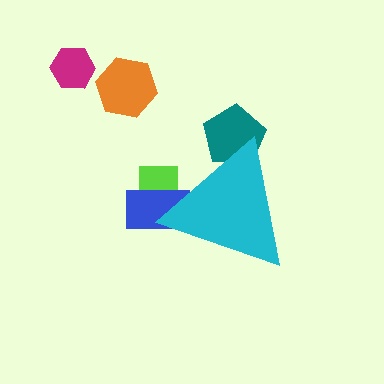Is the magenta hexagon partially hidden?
No, the magenta hexagon is fully visible.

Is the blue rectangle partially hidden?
Yes, the blue rectangle is partially hidden behind the cyan triangle.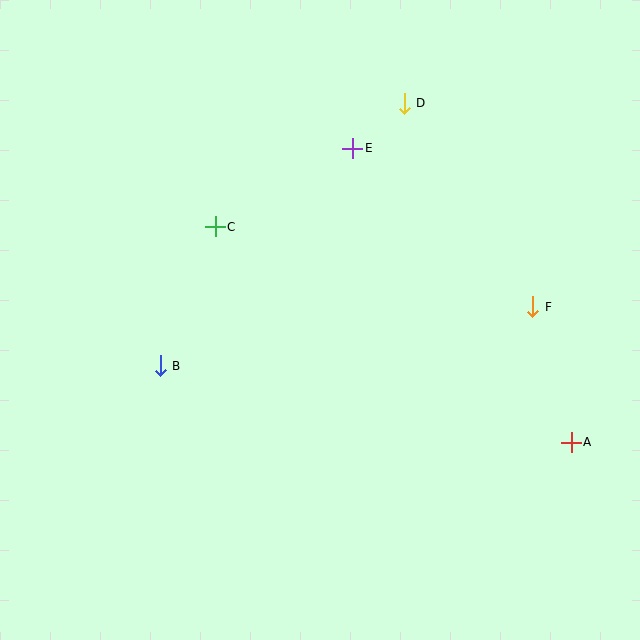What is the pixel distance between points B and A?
The distance between B and A is 418 pixels.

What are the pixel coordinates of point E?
Point E is at (353, 148).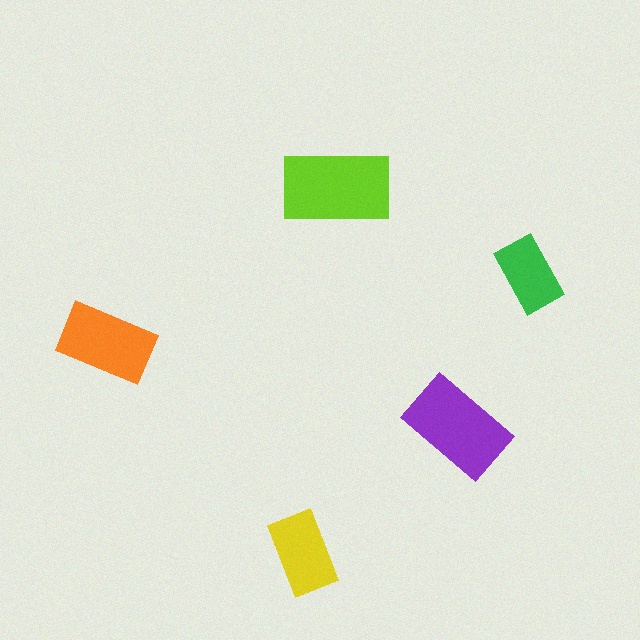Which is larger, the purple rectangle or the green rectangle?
The purple one.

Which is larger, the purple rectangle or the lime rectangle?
The lime one.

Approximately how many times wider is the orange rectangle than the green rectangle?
About 1.5 times wider.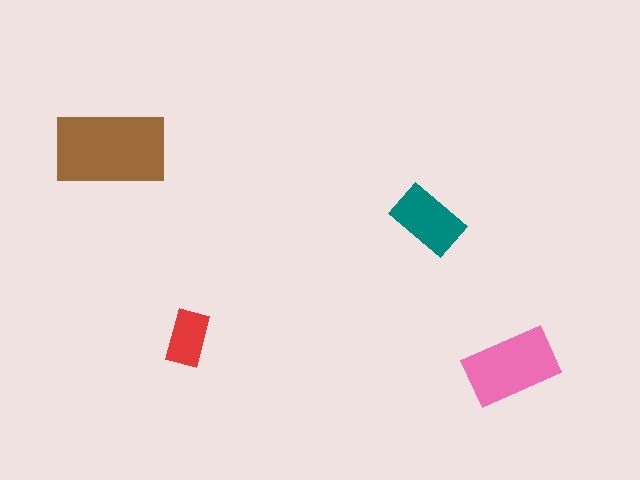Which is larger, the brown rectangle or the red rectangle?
The brown one.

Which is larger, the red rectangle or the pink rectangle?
The pink one.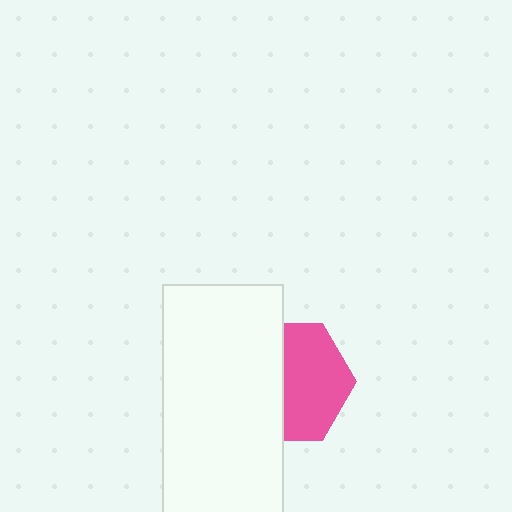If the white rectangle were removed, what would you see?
You would see the complete pink hexagon.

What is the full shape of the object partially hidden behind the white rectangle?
The partially hidden object is a pink hexagon.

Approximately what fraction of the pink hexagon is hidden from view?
Roughly 45% of the pink hexagon is hidden behind the white rectangle.